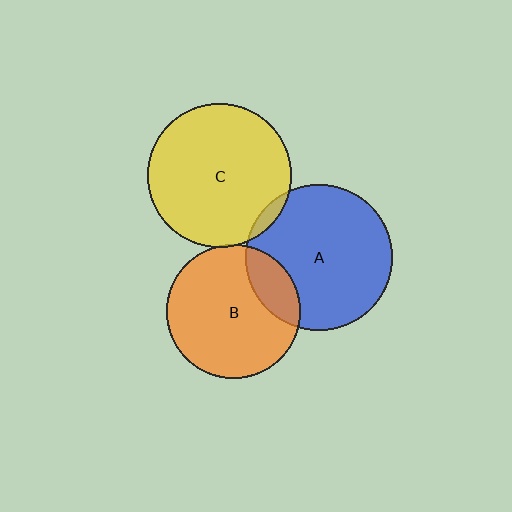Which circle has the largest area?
Circle A (blue).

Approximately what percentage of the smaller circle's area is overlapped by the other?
Approximately 5%.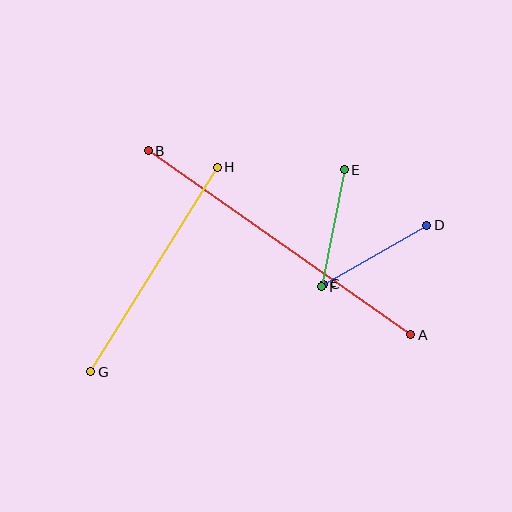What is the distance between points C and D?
The distance is approximately 119 pixels.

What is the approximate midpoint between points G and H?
The midpoint is at approximately (154, 270) pixels.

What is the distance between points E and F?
The distance is approximately 119 pixels.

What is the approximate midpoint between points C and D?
The midpoint is at approximately (375, 255) pixels.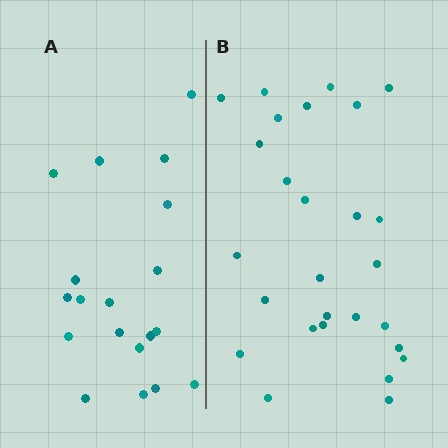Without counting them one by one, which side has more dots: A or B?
Region B (the right region) has more dots.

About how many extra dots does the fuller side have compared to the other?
Region B has roughly 8 or so more dots than region A.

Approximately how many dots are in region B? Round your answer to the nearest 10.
About 30 dots. (The exact count is 27, which rounds to 30.)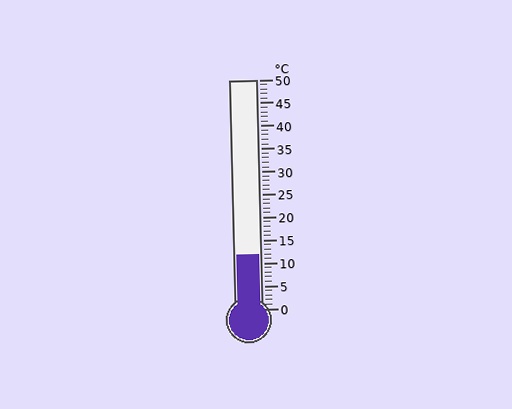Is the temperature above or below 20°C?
The temperature is below 20°C.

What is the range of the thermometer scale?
The thermometer scale ranges from 0°C to 50°C.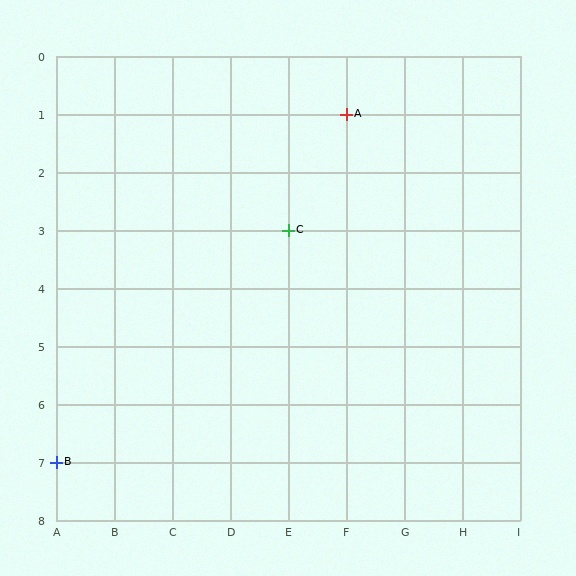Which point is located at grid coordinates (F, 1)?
Point A is at (F, 1).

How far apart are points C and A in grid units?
Points C and A are 1 column and 2 rows apart (about 2.2 grid units diagonally).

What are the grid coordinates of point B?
Point B is at grid coordinates (A, 7).